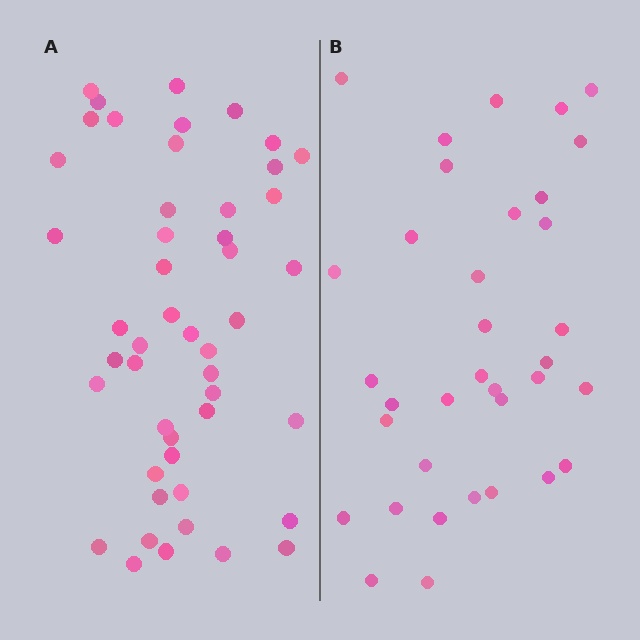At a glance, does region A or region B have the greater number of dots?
Region A (the left region) has more dots.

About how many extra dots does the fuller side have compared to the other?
Region A has approximately 15 more dots than region B.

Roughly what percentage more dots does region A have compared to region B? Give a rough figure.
About 35% more.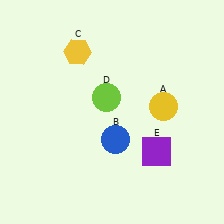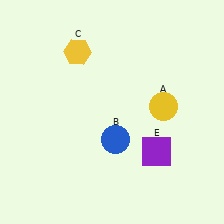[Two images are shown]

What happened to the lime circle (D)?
The lime circle (D) was removed in Image 2. It was in the top-left area of Image 1.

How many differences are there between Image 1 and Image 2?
There is 1 difference between the two images.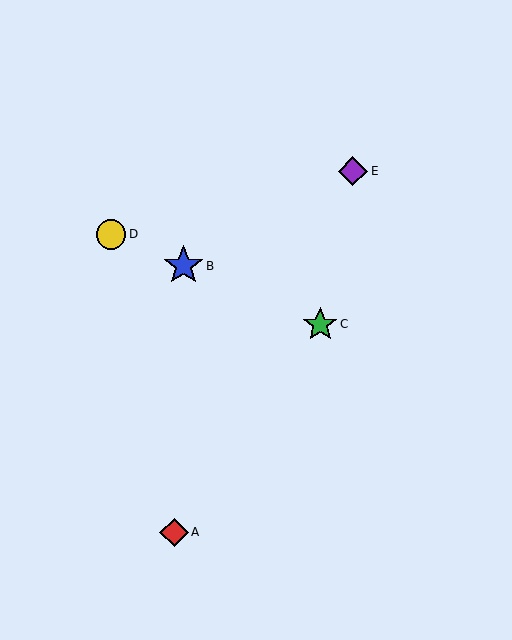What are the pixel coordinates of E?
Object E is at (353, 171).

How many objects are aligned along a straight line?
3 objects (B, C, D) are aligned along a straight line.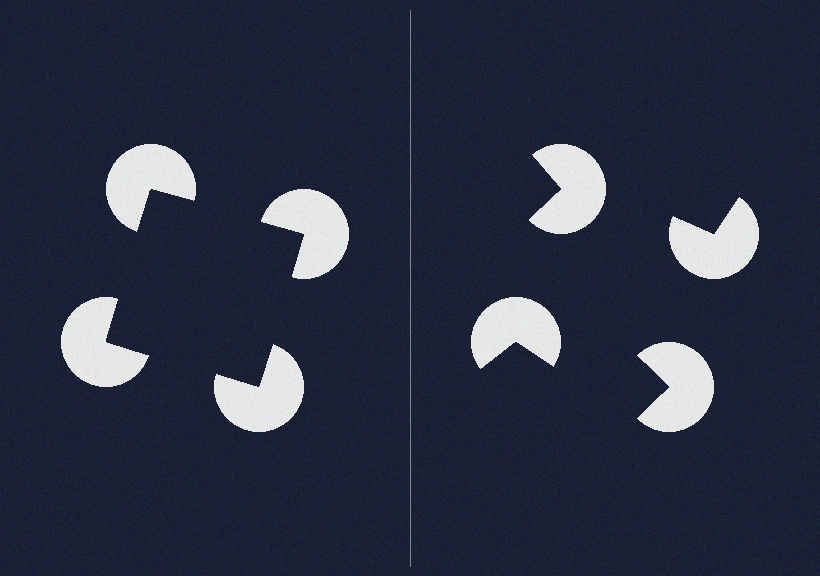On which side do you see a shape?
An illusory square appears on the left side. On the right side the wedge cuts are rotated, so no coherent shape forms.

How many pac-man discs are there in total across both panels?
8 — 4 on each side.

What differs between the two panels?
The pac-man discs are positioned identically on both sides; only the wedge orientations differ. On the left they align to a square; on the right they are misaligned.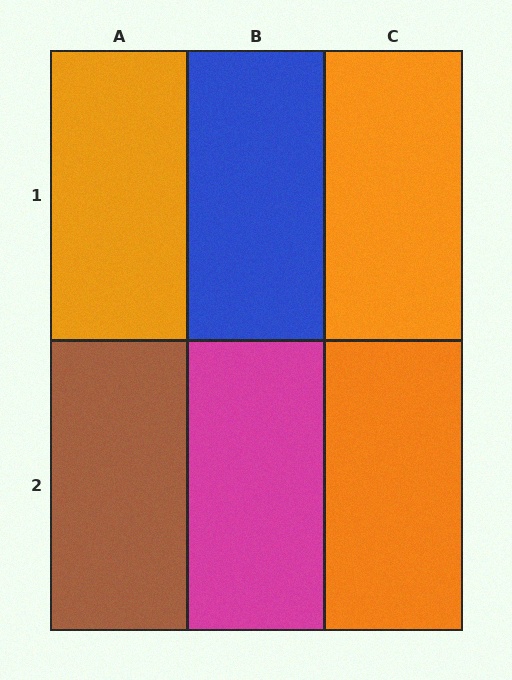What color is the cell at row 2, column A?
Brown.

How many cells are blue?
1 cell is blue.